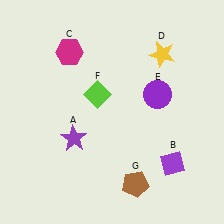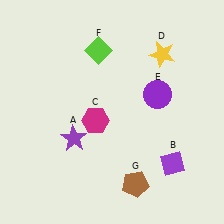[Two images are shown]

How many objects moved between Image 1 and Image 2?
2 objects moved between the two images.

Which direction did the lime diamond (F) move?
The lime diamond (F) moved up.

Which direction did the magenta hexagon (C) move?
The magenta hexagon (C) moved down.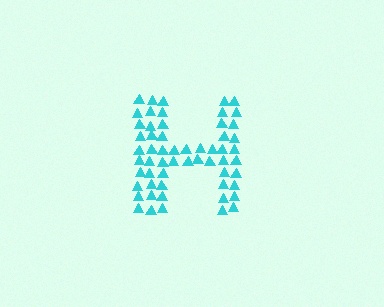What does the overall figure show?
The overall figure shows the letter H.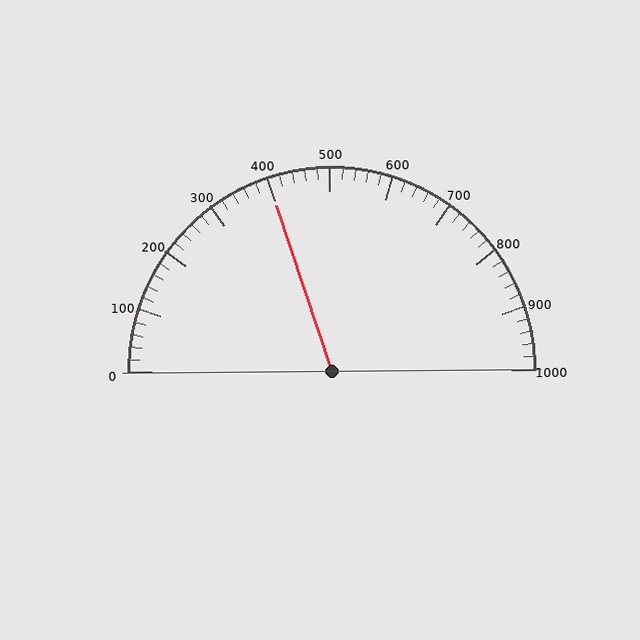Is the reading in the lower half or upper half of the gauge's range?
The reading is in the lower half of the range (0 to 1000).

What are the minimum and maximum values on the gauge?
The gauge ranges from 0 to 1000.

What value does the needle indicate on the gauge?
The needle indicates approximately 400.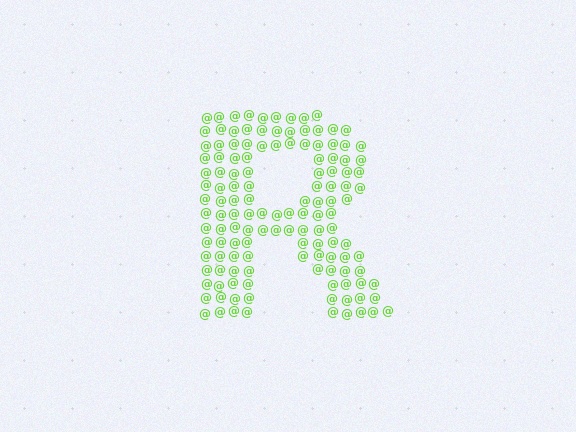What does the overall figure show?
The overall figure shows the letter R.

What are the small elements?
The small elements are at signs.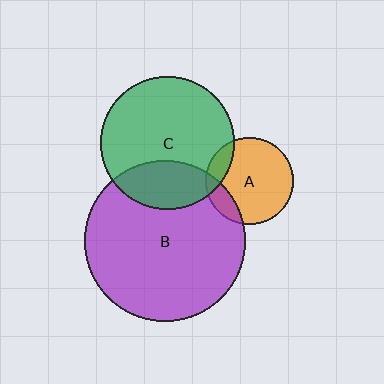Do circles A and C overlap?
Yes.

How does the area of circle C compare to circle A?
Approximately 2.3 times.